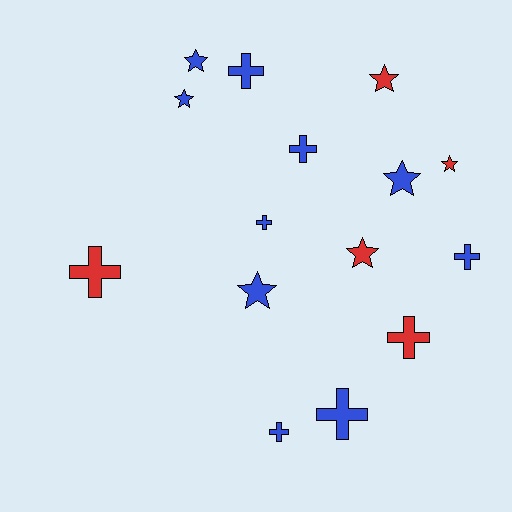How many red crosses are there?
There are 2 red crosses.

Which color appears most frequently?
Blue, with 10 objects.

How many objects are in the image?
There are 15 objects.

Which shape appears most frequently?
Cross, with 8 objects.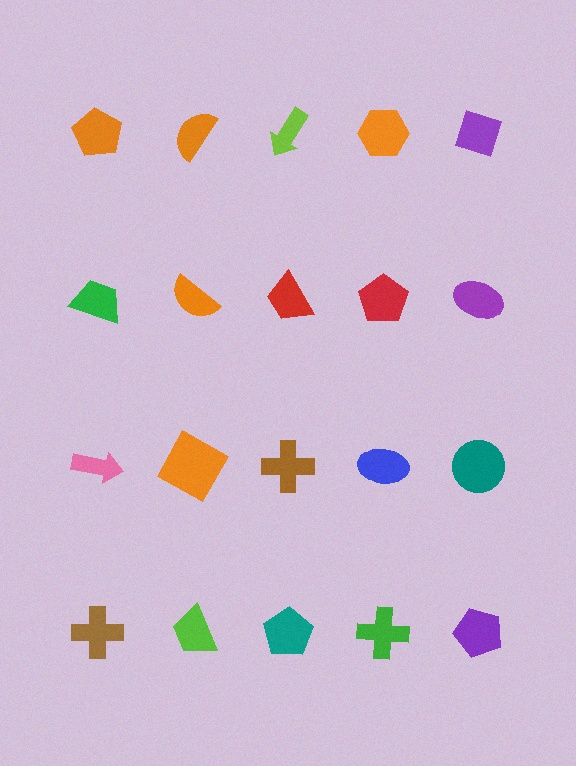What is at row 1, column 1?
An orange pentagon.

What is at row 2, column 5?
A purple ellipse.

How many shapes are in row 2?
5 shapes.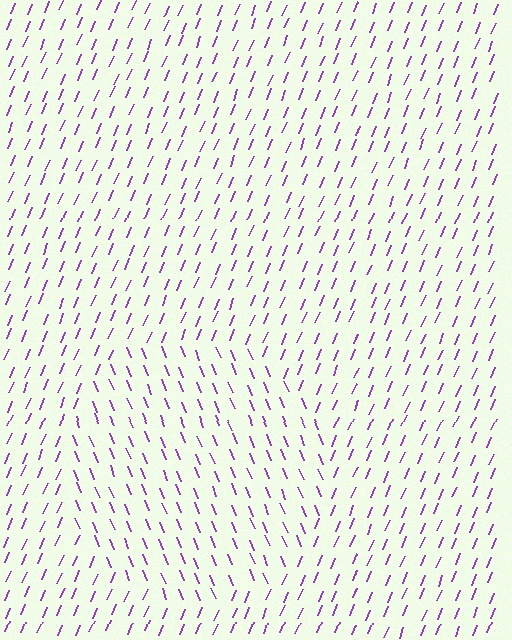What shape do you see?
I see a circle.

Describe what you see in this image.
The image is filled with small purple line segments. A circle region in the image has lines oriented differently from the surrounding lines, creating a visible texture boundary.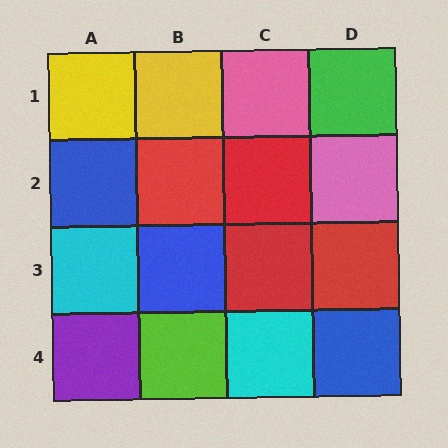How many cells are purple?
1 cell is purple.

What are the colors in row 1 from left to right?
Yellow, yellow, pink, green.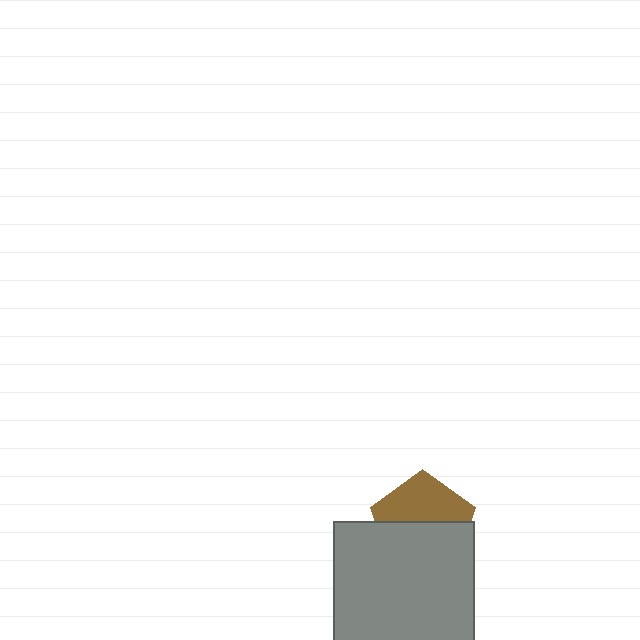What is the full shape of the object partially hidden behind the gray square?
The partially hidden object is a brown pentagon.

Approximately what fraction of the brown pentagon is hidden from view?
Roughly 53% of the brown pentagon is hidden behind the gray square.